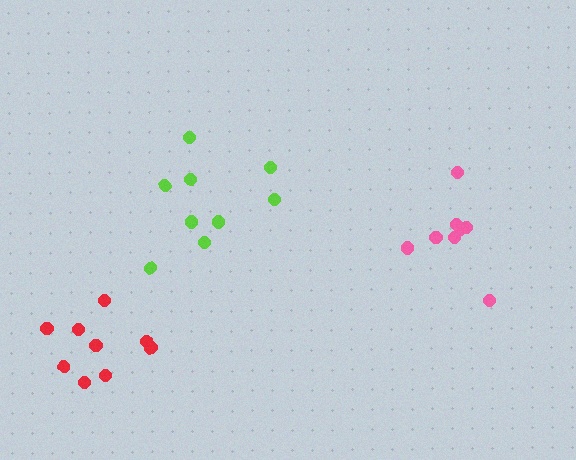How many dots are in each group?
Group 1: 8 dots, Group 2: 9 dots, Group 3: 9 dots (26 total).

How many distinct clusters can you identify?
There are 3 distinct clusters.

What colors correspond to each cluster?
The clusters are colored: pink, red, lime.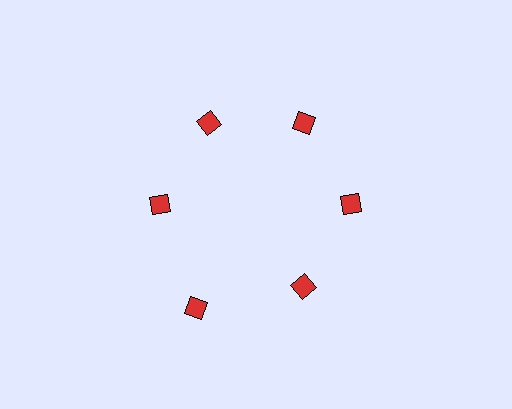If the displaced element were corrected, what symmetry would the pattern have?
It would have 6-fold rotational symmetry — the pattern would map onto itself every 60 degrees.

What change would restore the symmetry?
The symmetry would be restored by moving it inward, back onto the ring so that all 6 diamonds sit at equal angles and equal distance from the center.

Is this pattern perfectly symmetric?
No. The 6 red diamonds are arranged in a ring, but one element near the 7 o'clock position is pushed outward from the center, breaking the 6-fold rotational symmetry.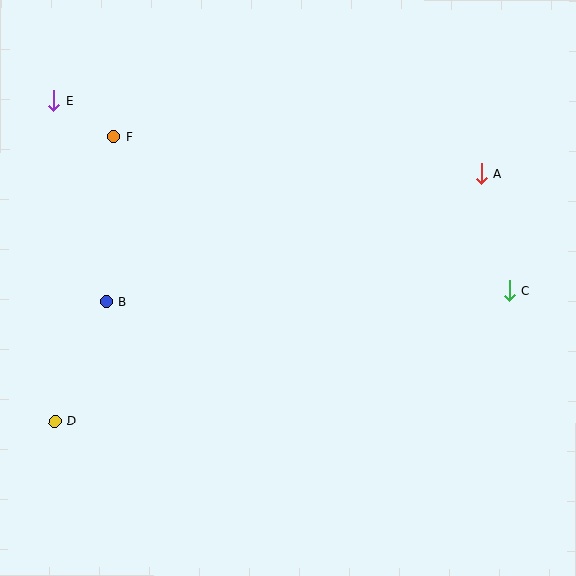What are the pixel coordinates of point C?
Point C is at (509, 290).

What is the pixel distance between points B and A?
The distance between B and A is 397 pixels.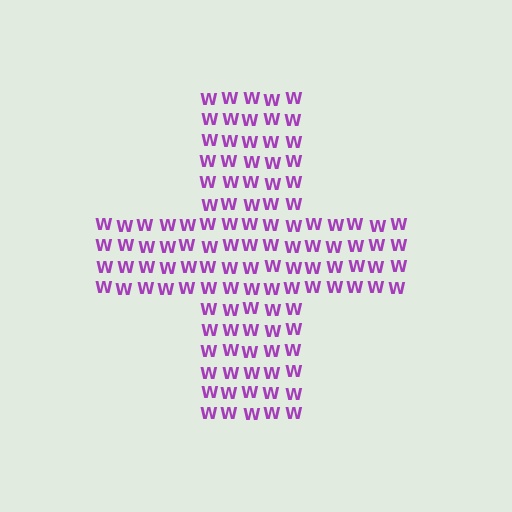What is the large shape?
The large shape is a cross.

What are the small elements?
The small elements are letter W's.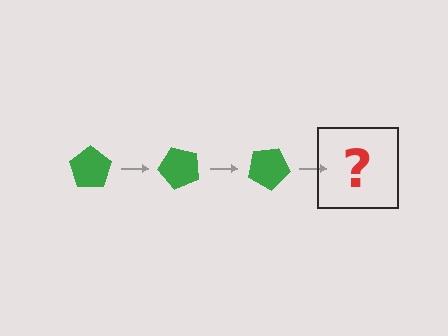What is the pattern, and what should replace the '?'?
The pattern is that the pentagon rotates 50 degrees each step. The '?' should be a green pentagon rotated 150 degrees.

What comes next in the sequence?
The next element should be a green pentagon rotated 150 degrees.